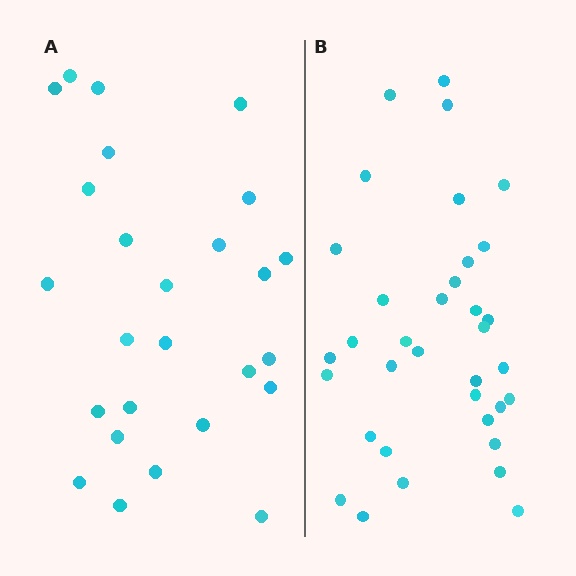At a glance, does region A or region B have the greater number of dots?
Region B (the right region) has more dots.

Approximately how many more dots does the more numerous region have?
Region B has roughly 8 or so more dots than region A.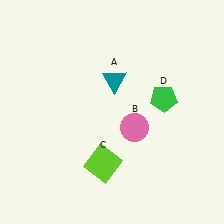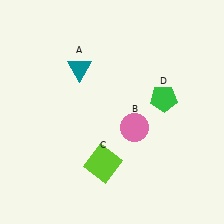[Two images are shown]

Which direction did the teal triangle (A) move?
The teal triangle (A) moved left.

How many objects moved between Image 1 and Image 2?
1 object moved between the two images.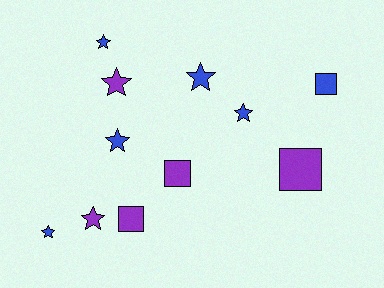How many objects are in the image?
There are 11 objects.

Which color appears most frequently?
Blue, with 6 objects.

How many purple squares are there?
There are 3 purple squares.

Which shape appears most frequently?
Star, with 7 objects.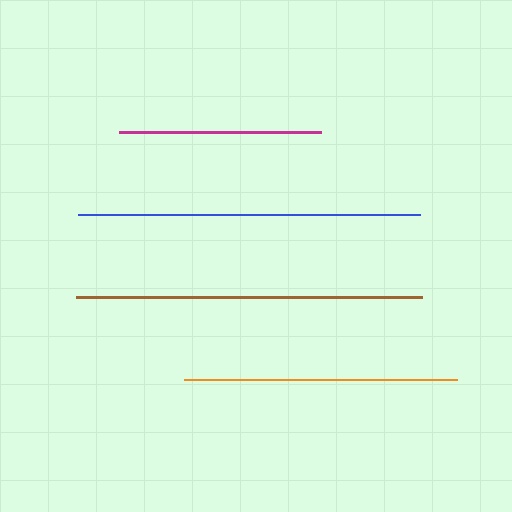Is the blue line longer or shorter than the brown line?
The brown line is longer than the blue line.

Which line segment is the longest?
The brown line is the longest at approximately 346 pixels.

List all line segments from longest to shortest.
From longest to shortest: brown, blue, orange, magenta.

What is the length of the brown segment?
The brown segment is approximately 346 pixels long.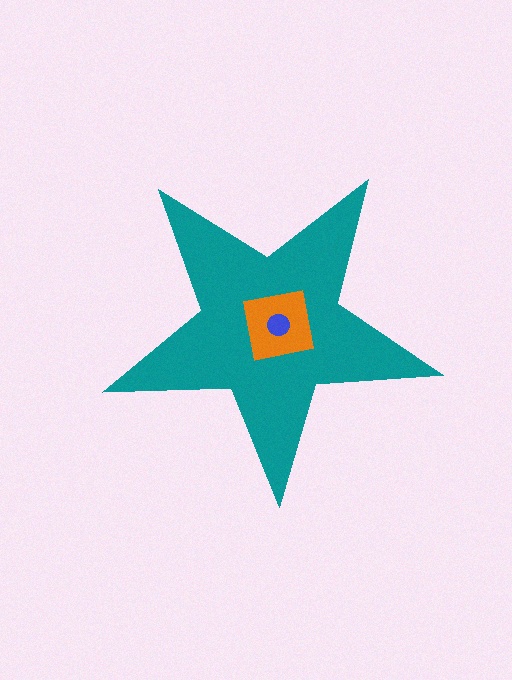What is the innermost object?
The blue circle.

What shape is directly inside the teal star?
The orange square.